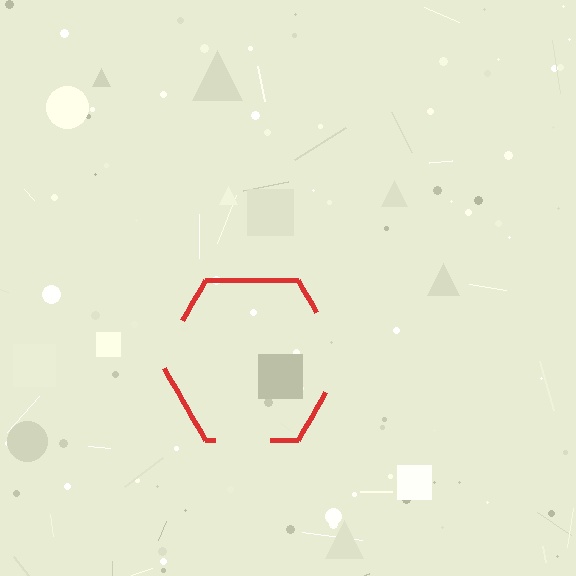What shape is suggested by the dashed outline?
The dashed outline suggests a hexagon.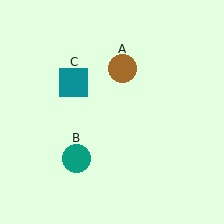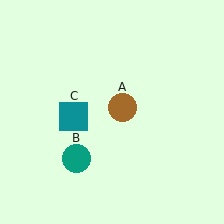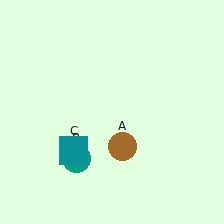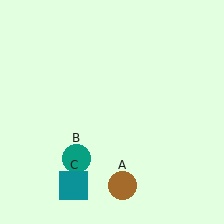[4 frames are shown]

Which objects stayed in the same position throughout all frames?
Teal circle (object B) remained stationary.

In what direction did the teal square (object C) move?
The teal square (object C) moved down.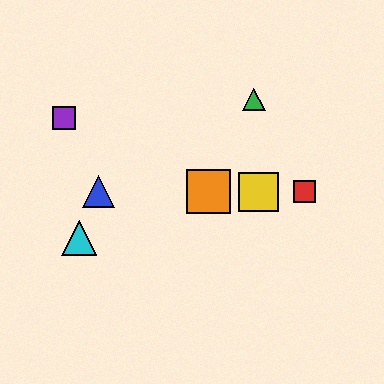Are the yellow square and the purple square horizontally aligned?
No, the yellow square is at y≈192 and the purple square is at y≈118.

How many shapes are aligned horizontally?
4 shapes (the red square, the blue triangle, the yellow square, the orange square) are aligned horizontally.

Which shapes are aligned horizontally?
The red square, the blue triangle, the yellow square, the orange square are aligned horizontally.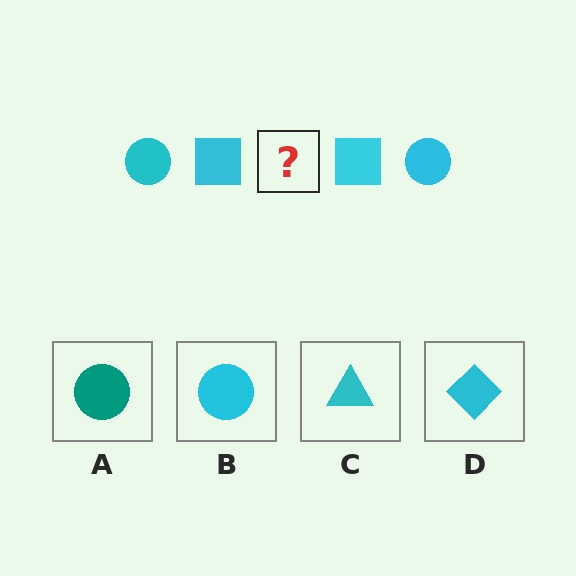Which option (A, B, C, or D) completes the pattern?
B.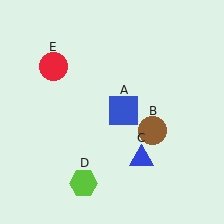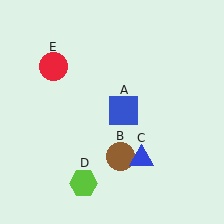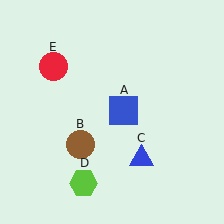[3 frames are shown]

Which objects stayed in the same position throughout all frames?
Blue square (object A) and blue triangle (object C) and lime hexagon (object D) and red circle (object E) remained stationary.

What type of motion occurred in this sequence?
The brown circle (object B) rotated clockwise around the center of the scene.